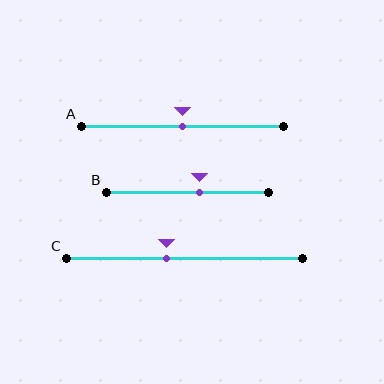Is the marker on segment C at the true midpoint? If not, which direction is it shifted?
No, the marker on segment C is shifted to the left by about 7% of the segment length.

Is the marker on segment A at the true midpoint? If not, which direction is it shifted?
Yes, the marker on segment A is at the true midpoint.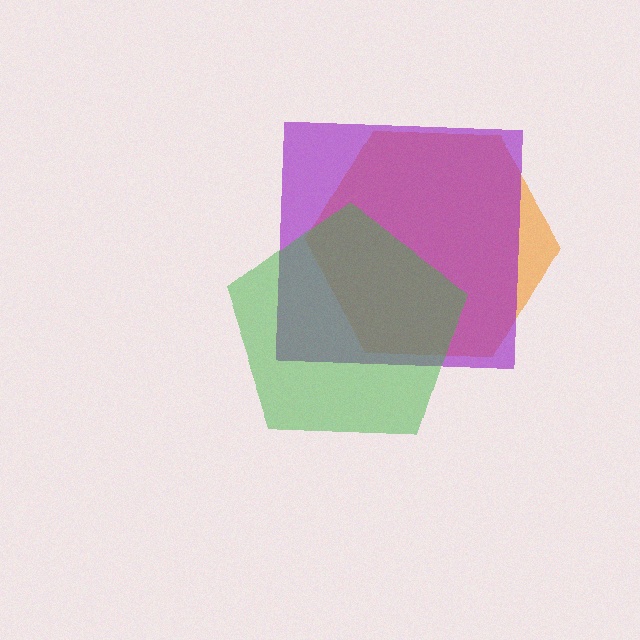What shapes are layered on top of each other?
The layered shapes are: an orange hexagon, a purple square, a green pentagon.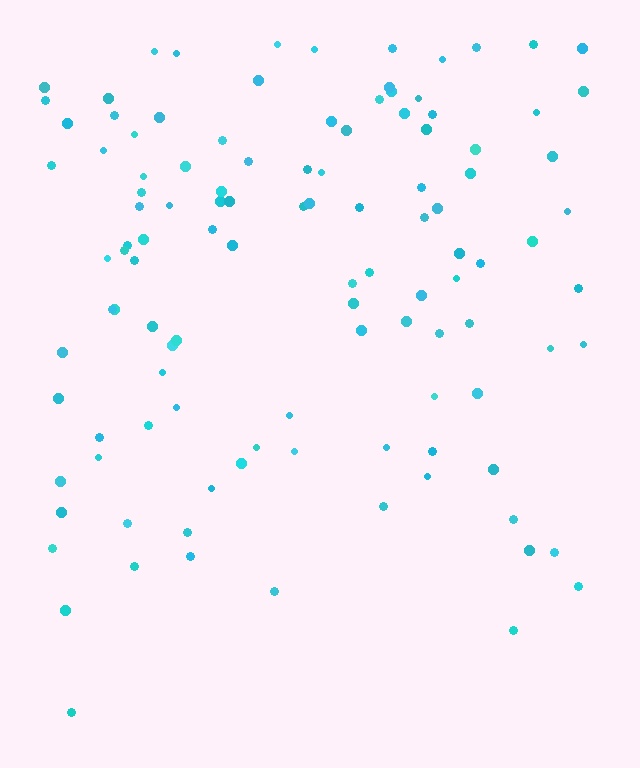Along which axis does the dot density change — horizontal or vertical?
Vertical.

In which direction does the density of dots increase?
From bottom to top, with the top side densest.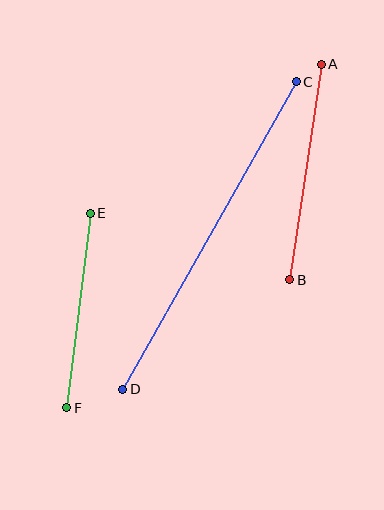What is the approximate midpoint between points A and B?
The midpoint is at approximately (306, 172) pixels.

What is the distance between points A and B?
The distance is approximately 218 pixels.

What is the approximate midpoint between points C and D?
The midpoint is at approximately (210, 236) pixels.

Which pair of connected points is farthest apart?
Points C and D are farthest apart.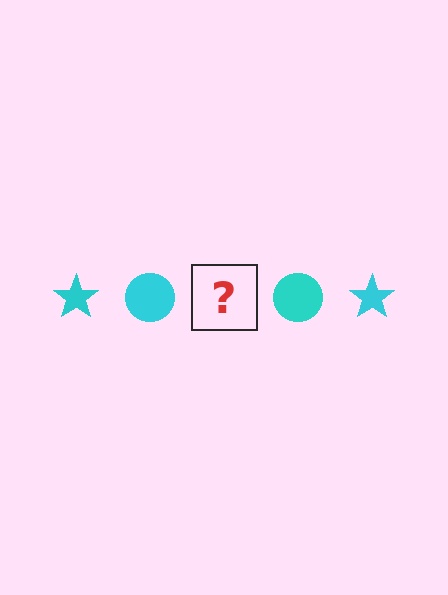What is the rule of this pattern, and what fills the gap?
The rule is that the pattern cycles through star, circle shapes in cyan. The gap should be filled with a cyan star.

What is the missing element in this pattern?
The missing element is a cyan star.